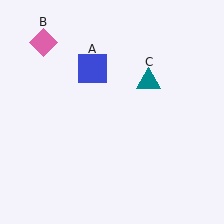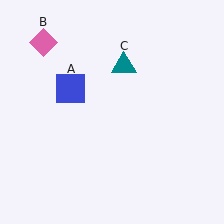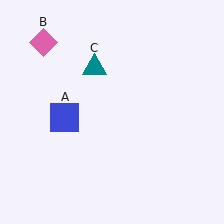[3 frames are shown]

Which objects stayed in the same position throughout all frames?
Pink diamond (object B) remained stationary.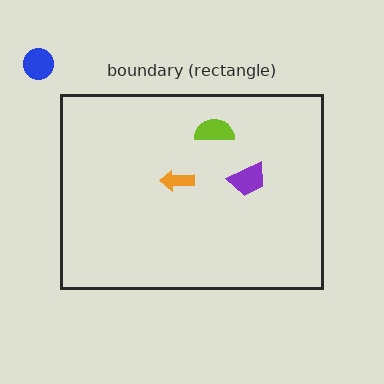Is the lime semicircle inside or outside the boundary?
Inside.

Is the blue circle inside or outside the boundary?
Outside.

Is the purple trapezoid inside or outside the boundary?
Inside.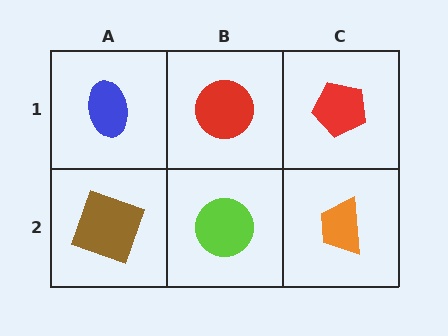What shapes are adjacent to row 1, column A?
A brown square (row 2, column A), a red circle (row 1, column B).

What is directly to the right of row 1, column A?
A red circle.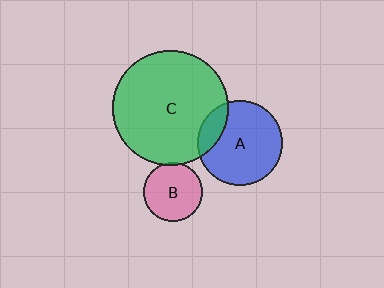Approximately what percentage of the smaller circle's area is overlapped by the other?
Approximately 5%.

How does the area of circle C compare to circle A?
Approximately 1.9 times.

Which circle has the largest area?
Circle C (green).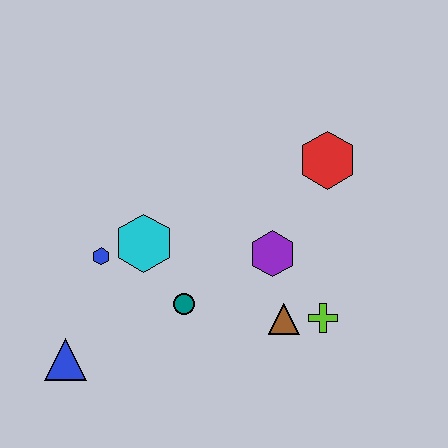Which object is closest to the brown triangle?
The lime cross is closest to the brown triangle.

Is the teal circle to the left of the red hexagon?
Yes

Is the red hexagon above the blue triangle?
Yes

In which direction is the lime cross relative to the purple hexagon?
The lime cross is below the purple hexagon.